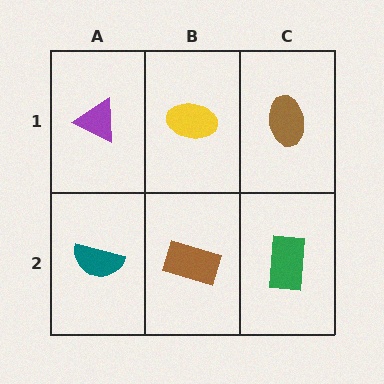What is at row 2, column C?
A green rectangle.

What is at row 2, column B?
A brown rectangle.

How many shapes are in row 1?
3 shapes.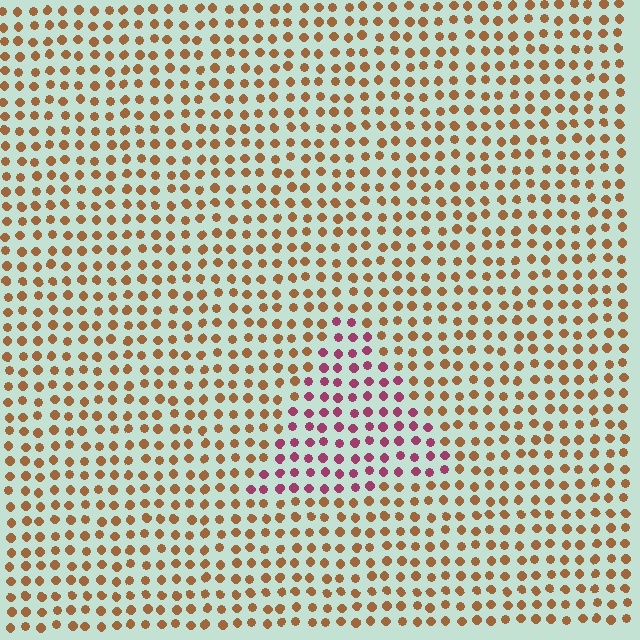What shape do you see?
I see a triangle.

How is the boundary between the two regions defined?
The boundary is defined purely by a slight shift in hue (about 55 degrees). Spacing, size, and orientation are identical on both sides.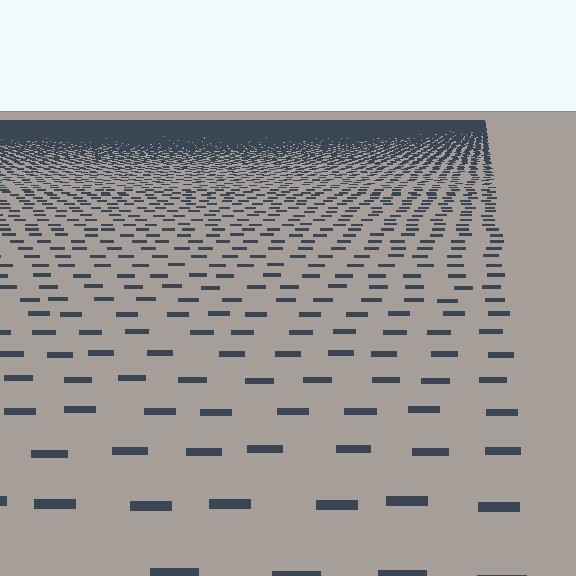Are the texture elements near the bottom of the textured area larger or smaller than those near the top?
Larger. Near the bottom, elements are closer to the viewer and appear at a bigger on-screen size.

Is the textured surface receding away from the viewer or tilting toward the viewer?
The surface is receding away from the viewer. Texture elements get smaller and denser toward the top.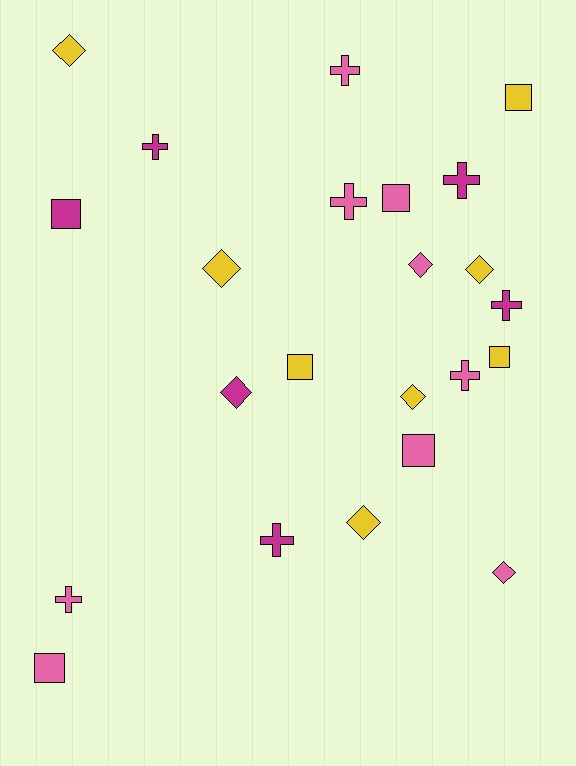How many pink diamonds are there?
There are 2 pink diamonds.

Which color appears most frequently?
Pink, with 9 objects.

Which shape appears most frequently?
Diamond, with 8 objects.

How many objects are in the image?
There are 23 objects.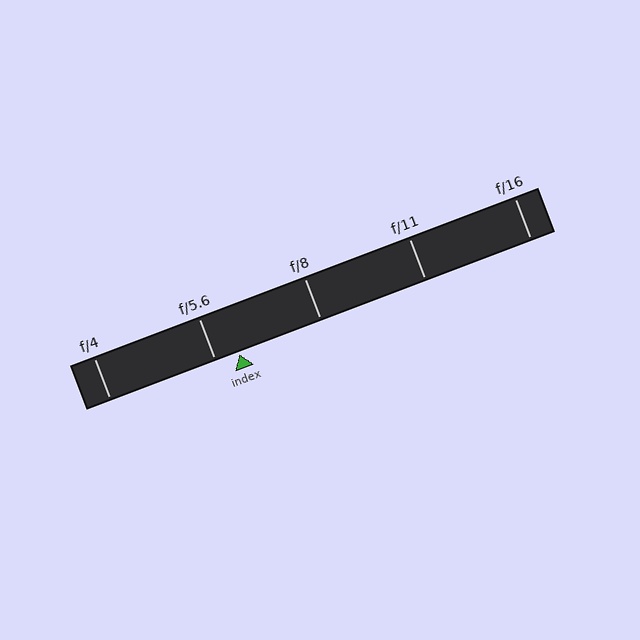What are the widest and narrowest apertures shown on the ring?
The widest aperture shown is f/4 and the narrowest is f/16.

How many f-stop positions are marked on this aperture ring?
There are 5 f-stop positions marked.